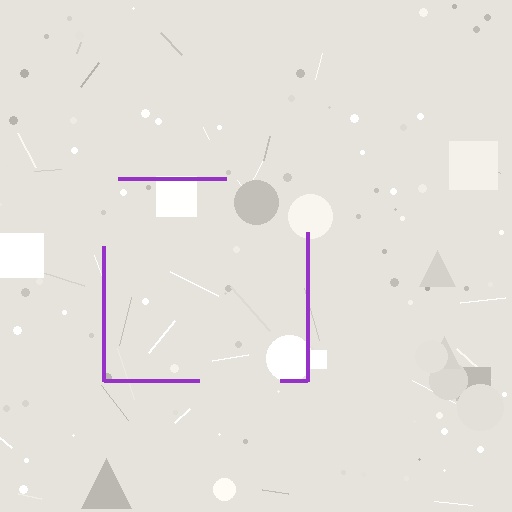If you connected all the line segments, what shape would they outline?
They would outline a square.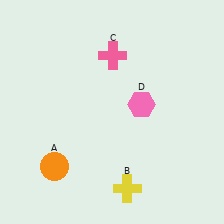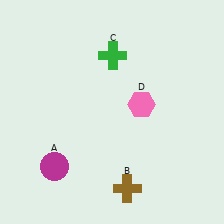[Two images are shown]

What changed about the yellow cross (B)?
In Image 1, B is yellow. In Image 2, it changed to brown.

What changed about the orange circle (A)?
In Image 1, A is orange. In Image 2, it changed to magenta.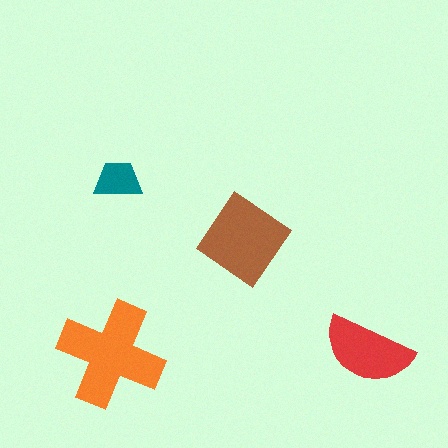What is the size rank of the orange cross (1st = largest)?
1st.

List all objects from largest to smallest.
The orange cross, the brown diamond, the red semicircle, the teal trapezoid.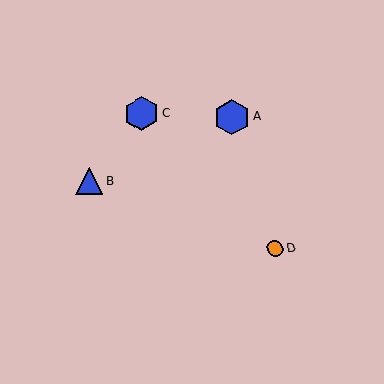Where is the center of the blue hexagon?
The center of the blue hexagon is at (142, 114).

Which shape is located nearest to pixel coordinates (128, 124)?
The blue hexagon (labeled C) at (142, 114) is nearest to that location.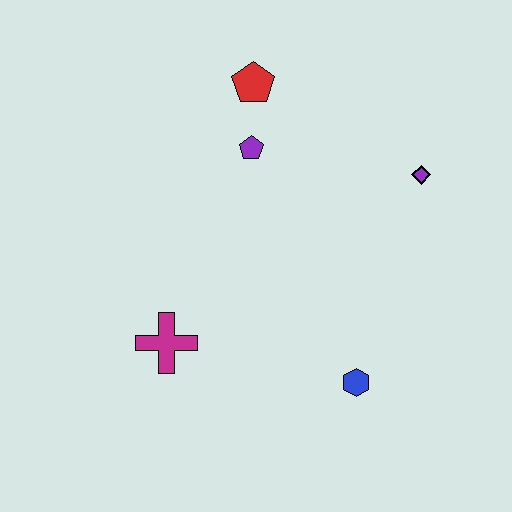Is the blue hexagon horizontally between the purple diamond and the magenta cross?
Yes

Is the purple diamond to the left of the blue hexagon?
No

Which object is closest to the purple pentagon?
The red pentagon is closest to the purple pentagon.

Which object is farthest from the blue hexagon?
The red pentagon is farthest from the blue hexagon.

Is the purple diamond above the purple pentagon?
No